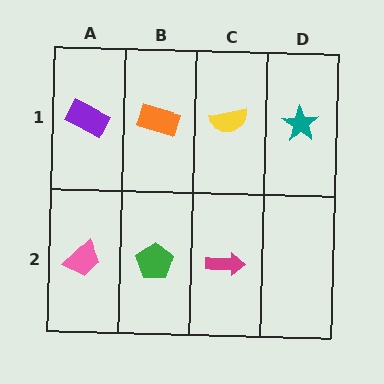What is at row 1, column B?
An orange rectangle.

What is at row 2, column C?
A magenta arrow.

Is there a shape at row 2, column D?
No, that cell is empty.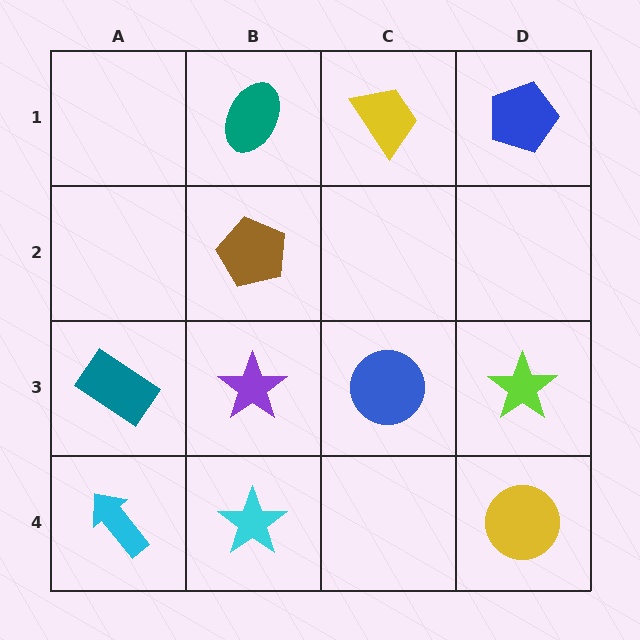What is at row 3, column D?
A lime star.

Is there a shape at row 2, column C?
No, that cell is empty.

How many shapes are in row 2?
1 shape.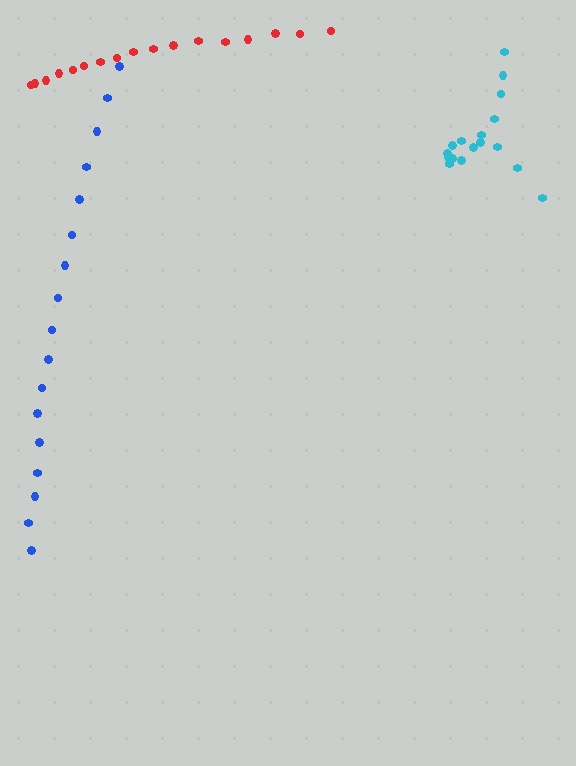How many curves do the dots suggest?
There are 3 distinct paths.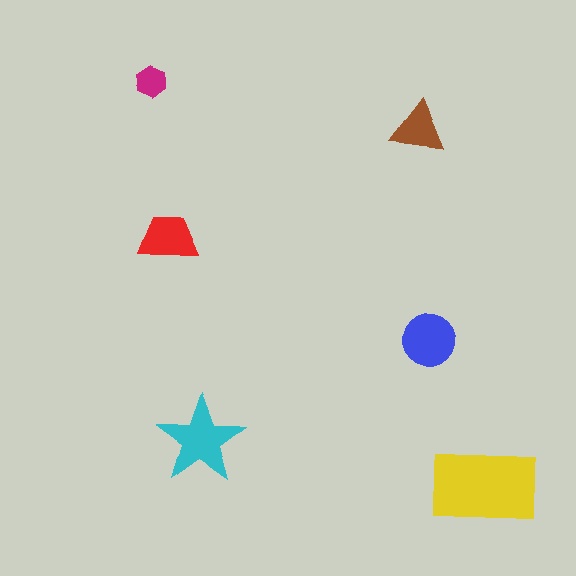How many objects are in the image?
There are 6 objects in the image.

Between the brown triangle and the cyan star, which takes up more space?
The cyan star.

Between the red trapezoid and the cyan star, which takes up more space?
The cyan star.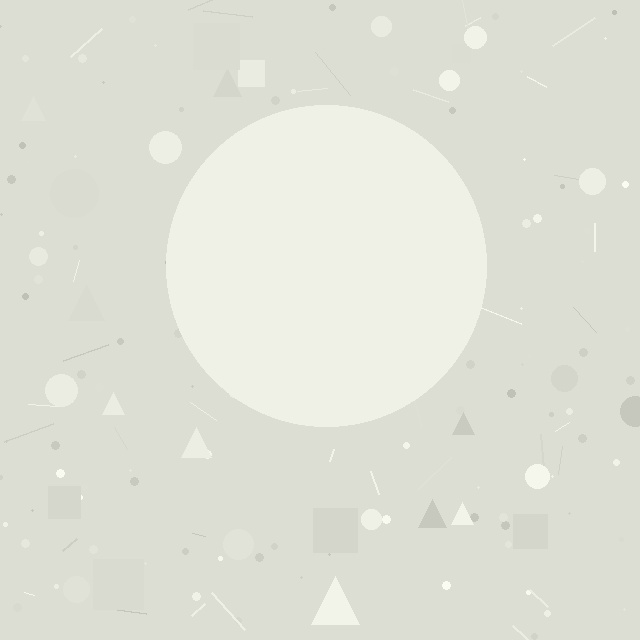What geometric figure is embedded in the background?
A circle is embedded in the background.